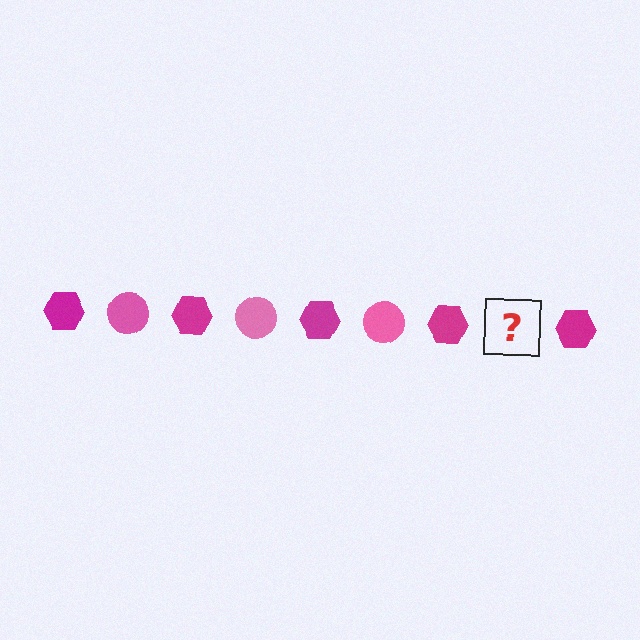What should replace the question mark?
The question mark should be replaced with a pink circle.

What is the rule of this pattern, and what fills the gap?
The rule is that the pattern alternates between magenta hexagon and pink circle. The gap should be filled with a pink circle.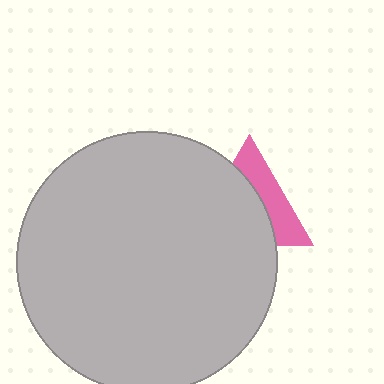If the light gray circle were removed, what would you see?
You would see the complete pink triangle.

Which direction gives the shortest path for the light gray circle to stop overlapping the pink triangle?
Moving left gives the shortest separation.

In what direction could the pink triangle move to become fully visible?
The pink triangle could move right. That would shift it out from behind the light gray circle entirely.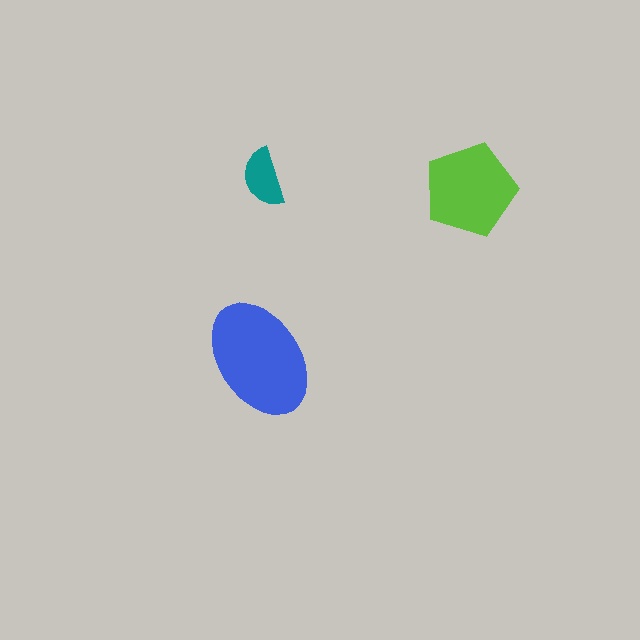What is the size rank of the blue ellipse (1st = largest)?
1st.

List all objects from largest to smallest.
The blue ellipse, the lime pentagon, the teal semicircle.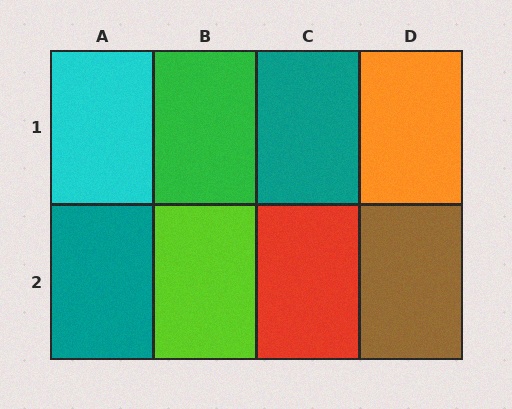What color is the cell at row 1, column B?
Green.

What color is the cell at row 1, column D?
Orange.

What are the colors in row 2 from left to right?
Teal, lime, red, brown.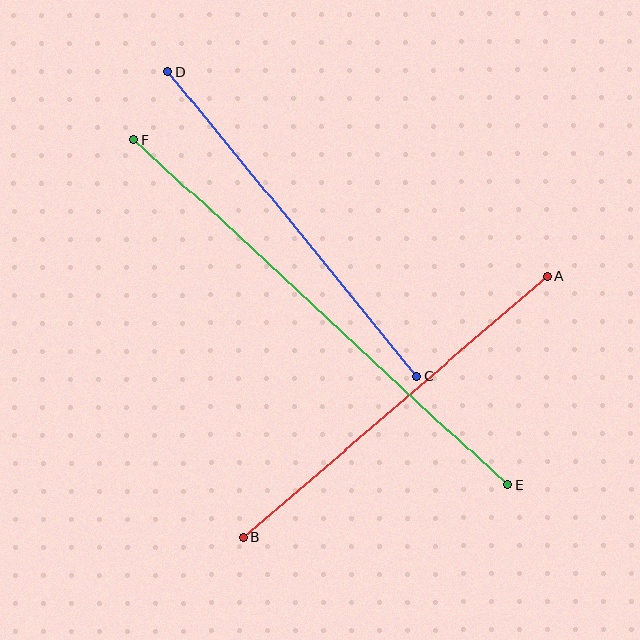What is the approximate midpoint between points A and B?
The midpoint is at approximately (395, 407) pixels.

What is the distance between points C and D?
The distance is approximately 393 pixels.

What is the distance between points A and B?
The distance is approximately 401 pixels.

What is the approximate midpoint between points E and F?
The midpoint is at approximately (321, 312) pixels.